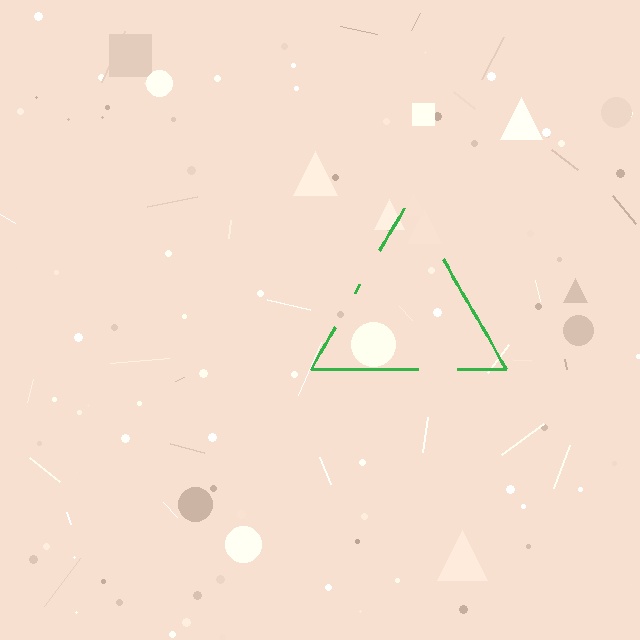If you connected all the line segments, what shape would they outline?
They would outline a triangle.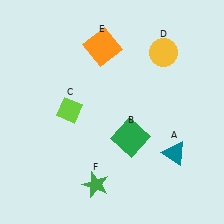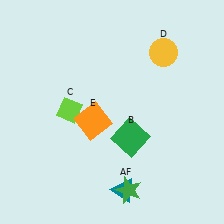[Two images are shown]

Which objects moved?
The objects that moved are: the teal triangle (A), the orange square (E), the green star (F).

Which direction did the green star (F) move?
The green star (F) moved right.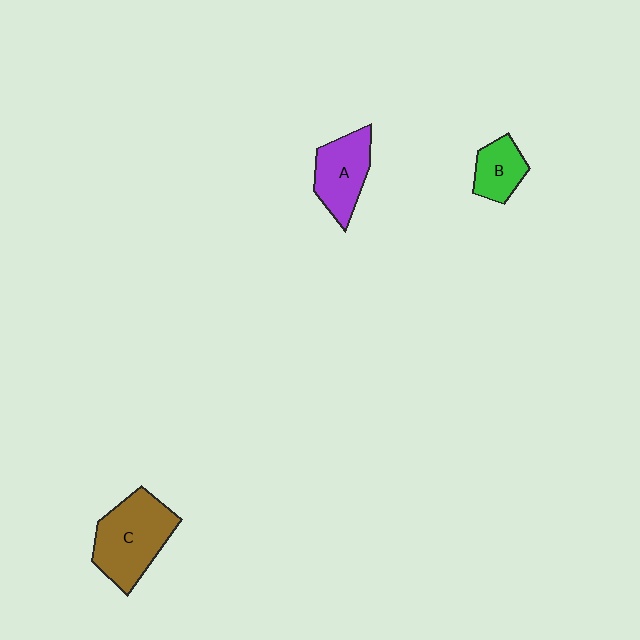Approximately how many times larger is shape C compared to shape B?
Approximately 2.1 times.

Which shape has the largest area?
Shape C (brown).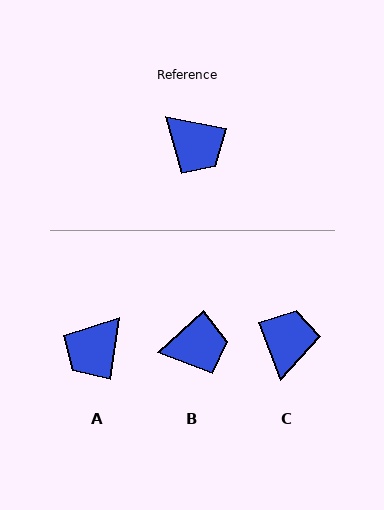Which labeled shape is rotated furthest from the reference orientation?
C, about 122 degrees away.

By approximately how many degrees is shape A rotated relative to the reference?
Approximately 87 degrees clockwise.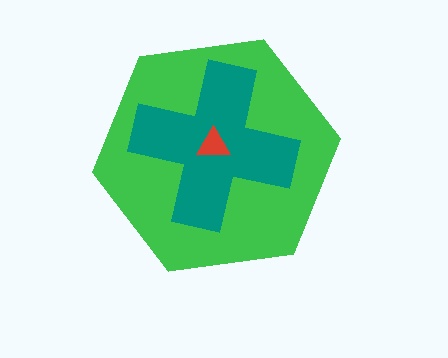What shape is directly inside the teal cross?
The red triangle.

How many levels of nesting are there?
3.